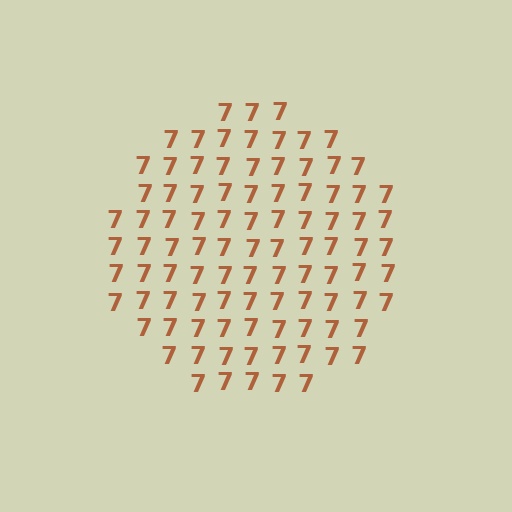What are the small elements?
The small elements are digit 7's.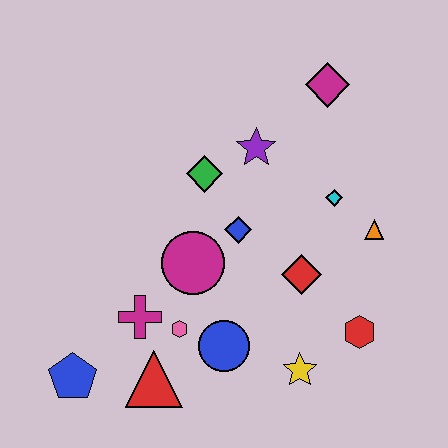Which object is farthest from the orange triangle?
The blue pentagon is farthest from the orange triangle.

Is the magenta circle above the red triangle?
Yes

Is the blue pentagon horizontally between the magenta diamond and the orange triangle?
No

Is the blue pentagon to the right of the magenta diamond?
No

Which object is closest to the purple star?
The green diamond is closest to the purple star.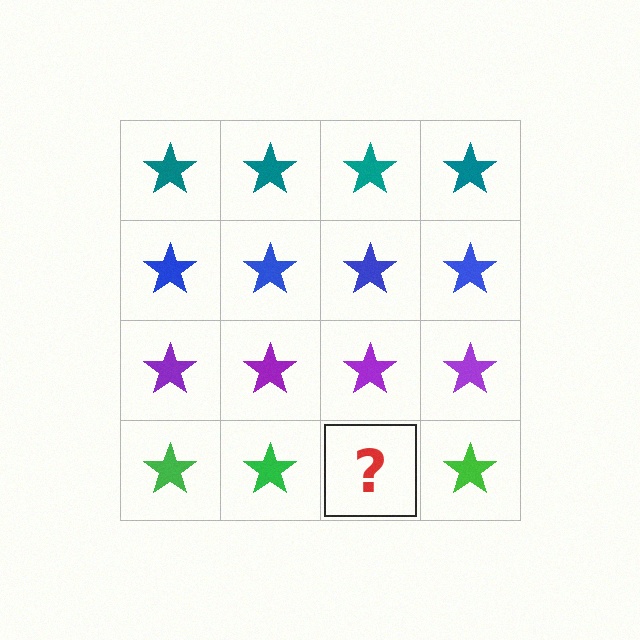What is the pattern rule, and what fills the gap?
The rule is that each row has a consistent color. The gap should be filled with a green star.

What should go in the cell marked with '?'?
The missing cell should contain a green star.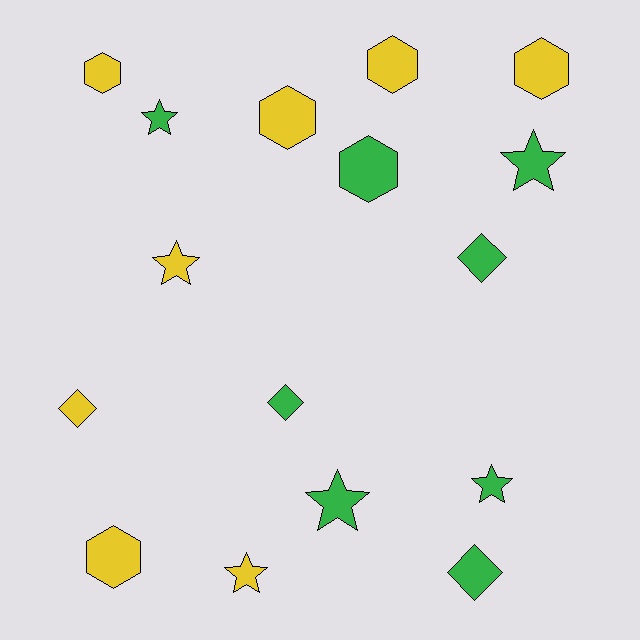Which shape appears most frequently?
Hexagon, with 6 objects.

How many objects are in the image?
There are 16 objects.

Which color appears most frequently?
Green, with 8 objects.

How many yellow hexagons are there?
There are 5 yellow hexagons.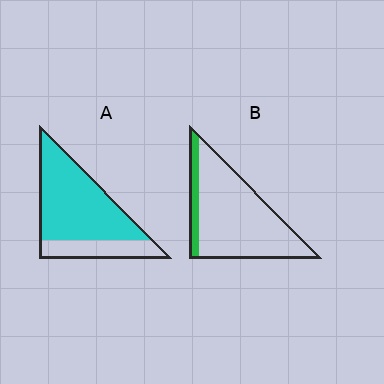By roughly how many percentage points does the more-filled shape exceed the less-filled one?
By roughly 60 percentage points (A over B).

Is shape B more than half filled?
No.